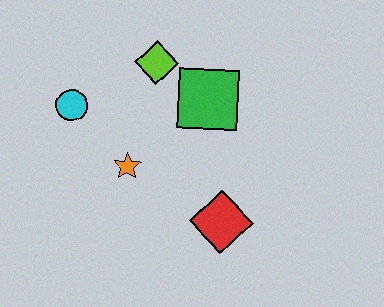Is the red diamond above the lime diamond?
No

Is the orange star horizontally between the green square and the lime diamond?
No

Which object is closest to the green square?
The lime diamond is closest to the green square.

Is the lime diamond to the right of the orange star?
Yes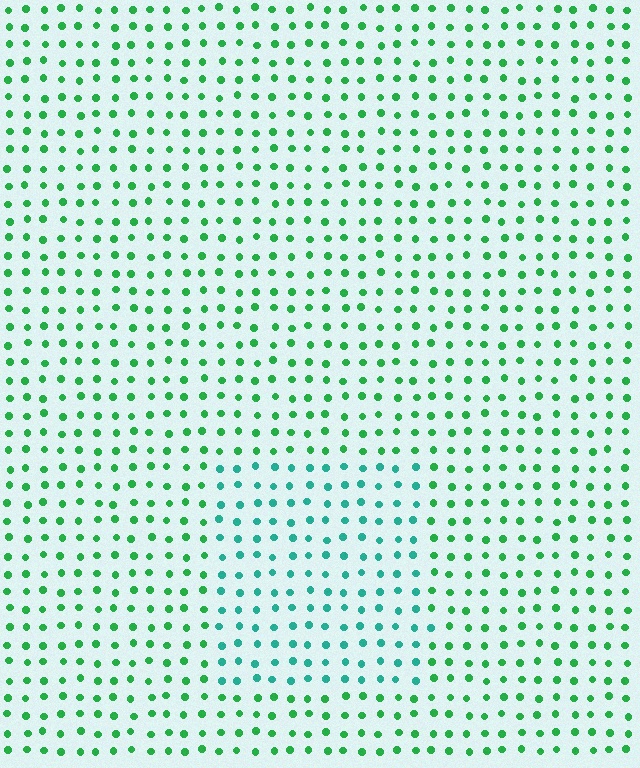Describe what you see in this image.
The image is filled with small green elements in a uniform arrangement. A rectangle-shaped region is visible where the elements are tinted to a slightly different hue, forming a subtle color boundary.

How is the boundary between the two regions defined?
The boundary is defined purely by a slight shift in hue (about 35 degrees). Spacing, size, and orientation are identical on both sides.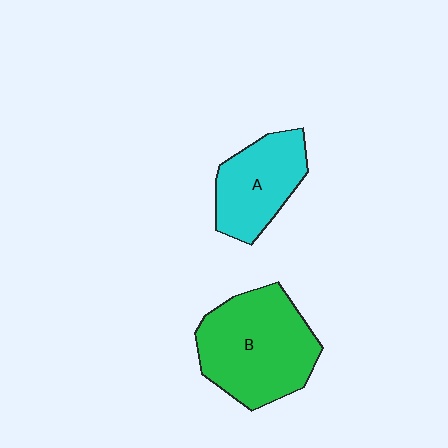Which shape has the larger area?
Shape B (green).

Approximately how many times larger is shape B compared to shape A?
Approximately 1.5 times.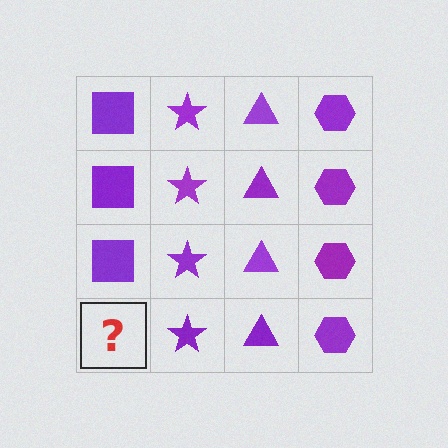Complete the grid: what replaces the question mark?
The question mark should be replaced with a purple square.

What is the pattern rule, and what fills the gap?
The rule is that each column has a consistent shape. The gap should be filled with a purple square.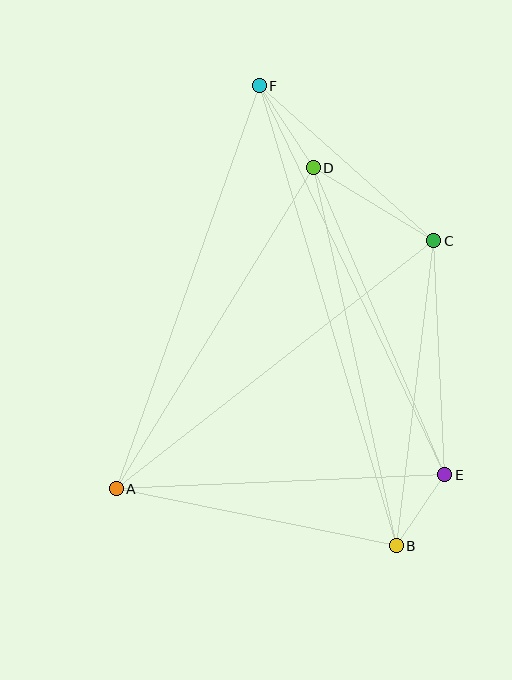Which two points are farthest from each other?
Points B and F are farthest from each other.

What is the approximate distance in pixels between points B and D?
The distance between B and D is approximately 387 pixels.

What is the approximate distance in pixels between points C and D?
The distance between C and D is approximately 141 pixels.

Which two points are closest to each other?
Points B and E are closest to each other.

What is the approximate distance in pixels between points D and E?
The distance between D and E is approximately 334 pixels.